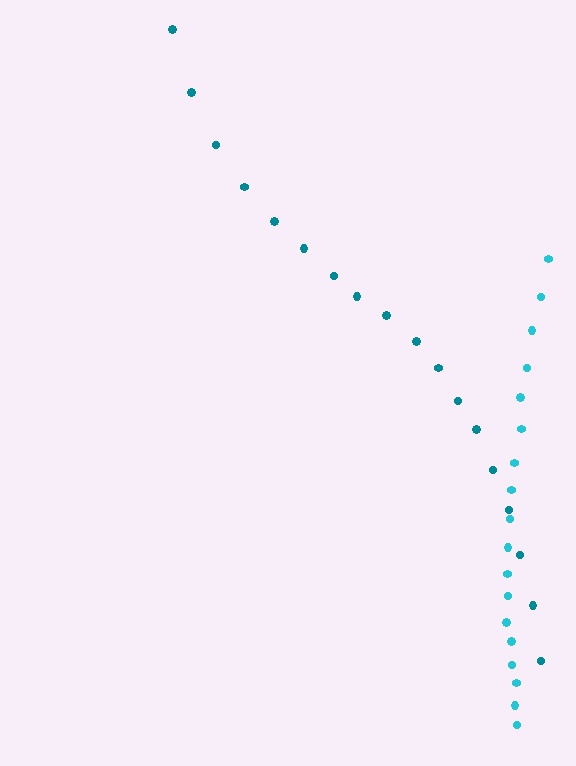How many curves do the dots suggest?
There are 2 distinct paths.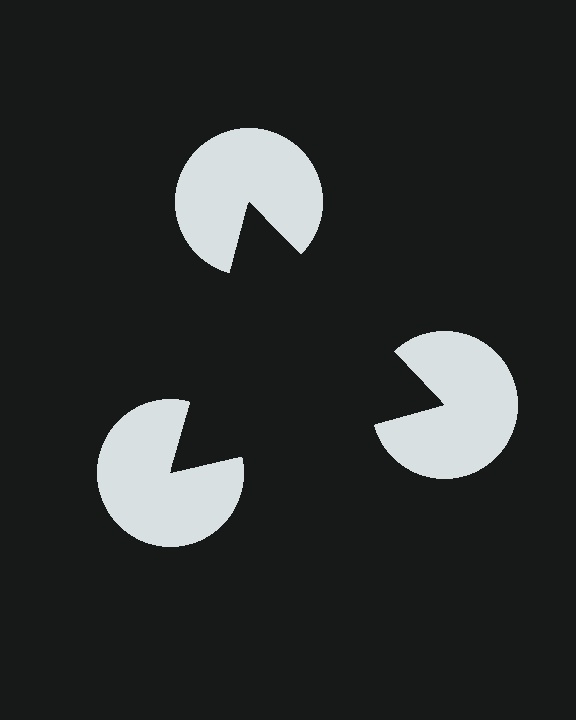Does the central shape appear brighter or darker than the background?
It typically appears slightly darker than the background, even though no actual brightness change is drawn.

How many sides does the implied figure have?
3 sides.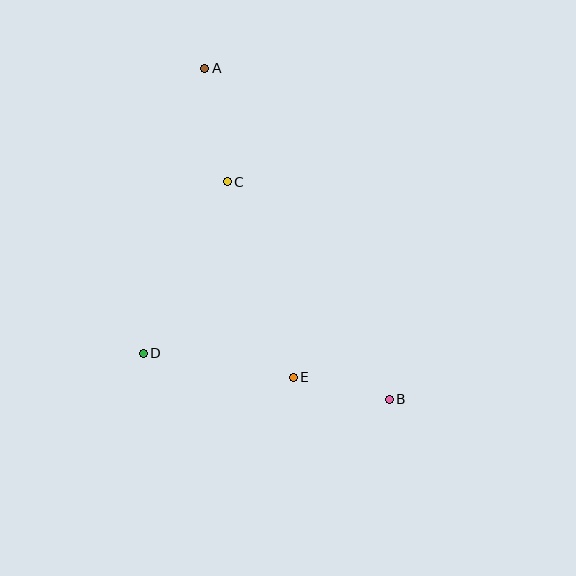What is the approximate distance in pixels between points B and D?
The distance between B and D is approximately 250 pixels.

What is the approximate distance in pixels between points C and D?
The distance between C and D is approximately 191 pixels.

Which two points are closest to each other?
Points B and E are closest to each other.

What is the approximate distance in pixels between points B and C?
The distance between B and C is approximately 271 pixels.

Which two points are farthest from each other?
Points A and B are farthest from each other.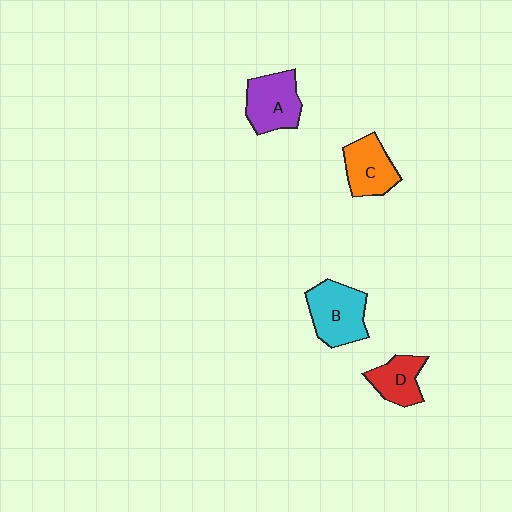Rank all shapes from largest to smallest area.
From largest to smallest: B (cyan), A (purple), C (orange), D (red).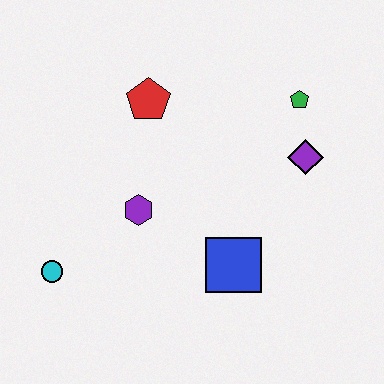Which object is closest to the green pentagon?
The purple diamond is closest to the green pentagon.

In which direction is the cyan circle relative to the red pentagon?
The cyan circle is below the red pentagon.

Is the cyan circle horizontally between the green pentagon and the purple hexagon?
No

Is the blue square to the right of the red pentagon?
Yes